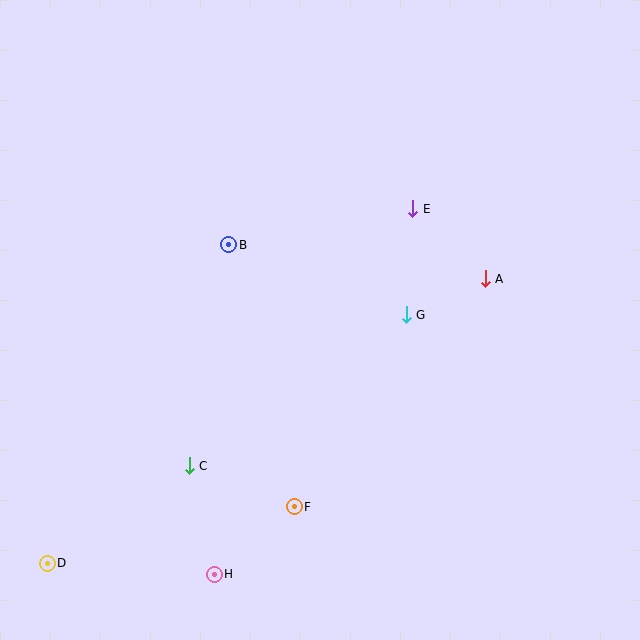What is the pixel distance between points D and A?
The distance between D and A is 522 pixels.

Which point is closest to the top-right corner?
Point E is closest to the top-right corner.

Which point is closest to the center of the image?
Point G at (406, 315) is closest to the center.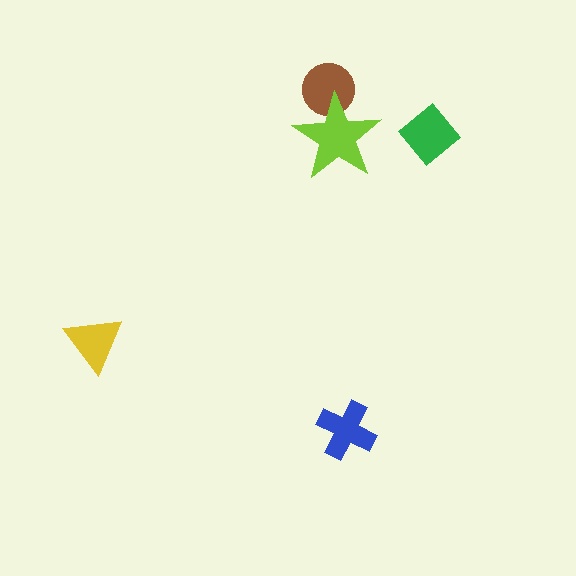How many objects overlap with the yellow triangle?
0 objects overlap with the yellow triangle.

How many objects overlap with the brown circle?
1 object overlaps with the brown circle.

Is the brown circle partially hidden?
Yes, it is partially covered by another shape.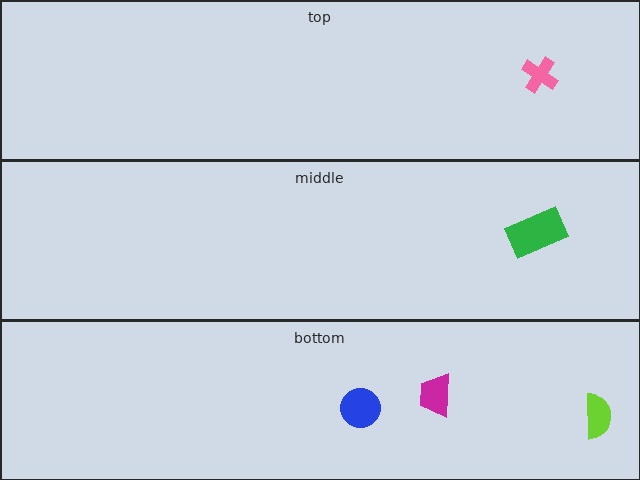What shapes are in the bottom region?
The magenta trapezoid, the blue circle, the lime semicircle.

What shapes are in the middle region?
The green rectangle.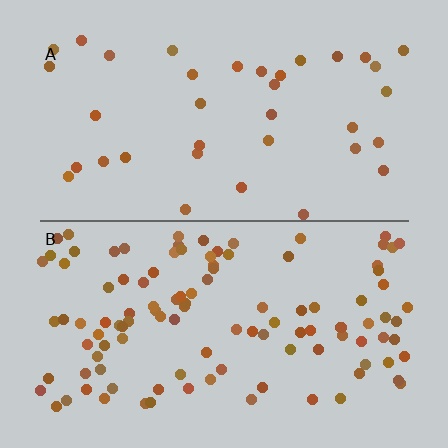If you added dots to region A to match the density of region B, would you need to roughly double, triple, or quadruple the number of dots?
Approximately triple.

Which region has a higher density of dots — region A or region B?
B (the bottom).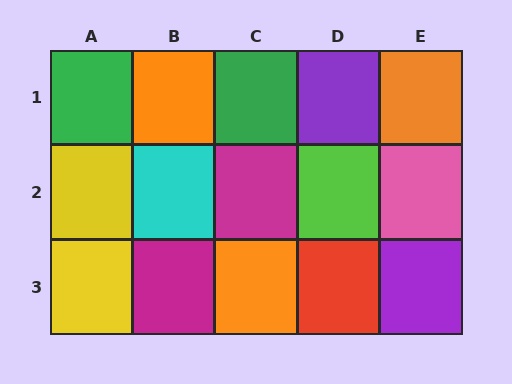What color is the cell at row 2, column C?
Magenta.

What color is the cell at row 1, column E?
Orange.